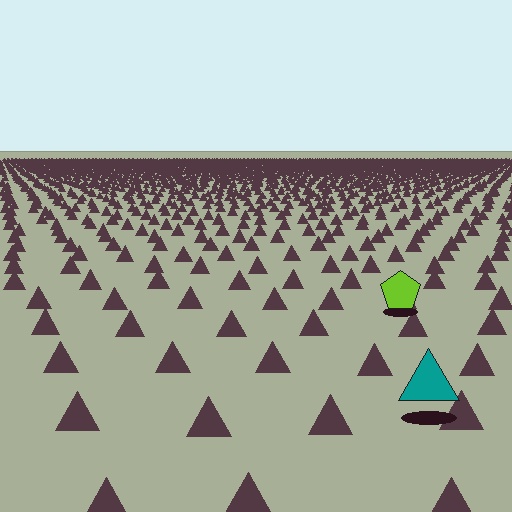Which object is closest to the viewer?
The teal triangle is closest. The texture marks near it are larger and more spread out.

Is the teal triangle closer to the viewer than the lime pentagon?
Yes. The teal triangle is closer — you can tell from the texture gradient: the ground texture is coarser near it.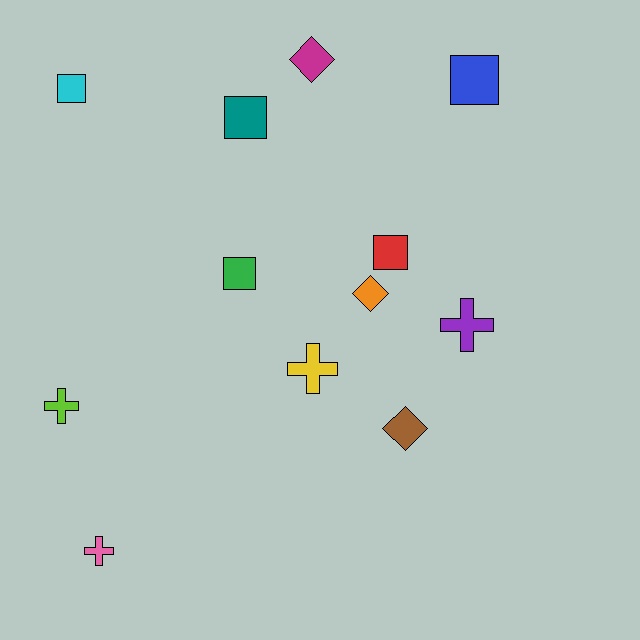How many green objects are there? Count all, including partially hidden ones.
There is 1 green object.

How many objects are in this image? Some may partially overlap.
There are 12 objects.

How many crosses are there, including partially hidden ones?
There are 4 crosses.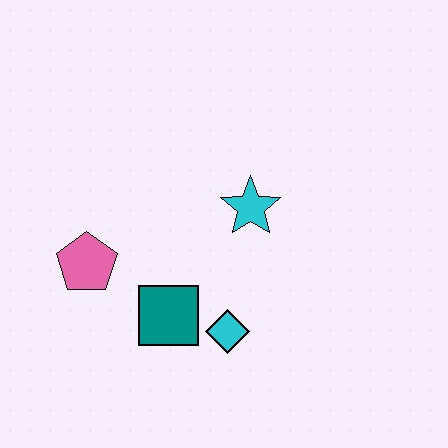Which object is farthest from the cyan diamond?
The pink pentagon is farthest from the cyan diamond.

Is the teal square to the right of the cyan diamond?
No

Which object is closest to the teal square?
The cyan diamond is closest to the teal square.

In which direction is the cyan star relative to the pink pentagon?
The cyan star is to the right of the pink pentagon.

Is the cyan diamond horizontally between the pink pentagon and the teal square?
No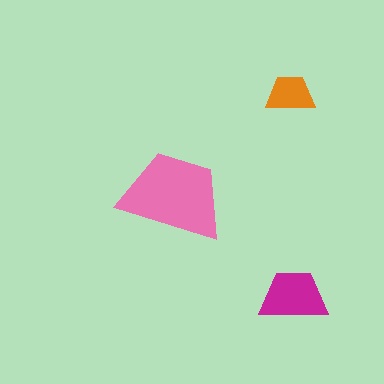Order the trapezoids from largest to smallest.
the pink one, the magenta one, the orange one.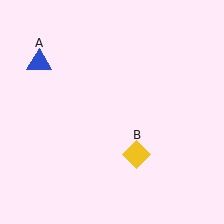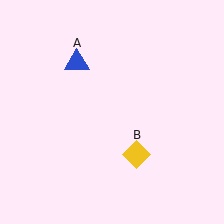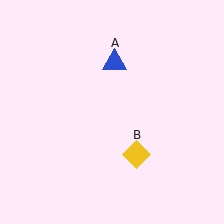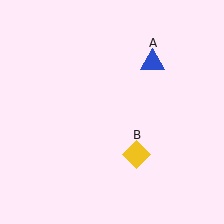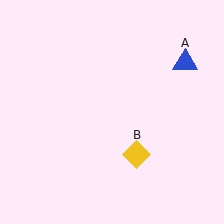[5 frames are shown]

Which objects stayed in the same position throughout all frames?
Yellow diamond (object B) remained stationary.